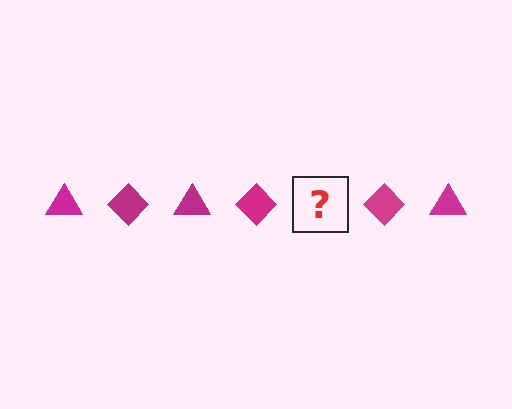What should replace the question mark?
The question mark should be replaced with a magenta triangle.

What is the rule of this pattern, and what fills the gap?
The rule is that the pattern cycles through triangle, diamond shapes in magenta. The gap should be filled with a magenta triangle.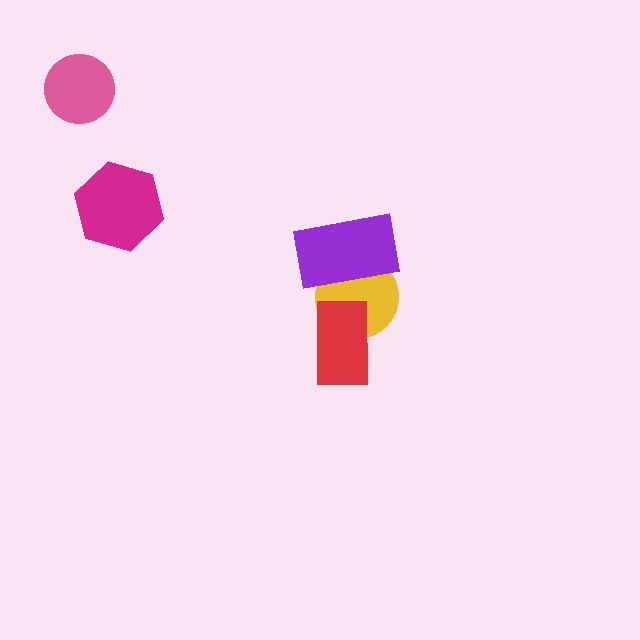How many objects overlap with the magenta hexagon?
0 objects overlap with the magenta hexagon.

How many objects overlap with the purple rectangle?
1 object overlaps with the purple rectangle.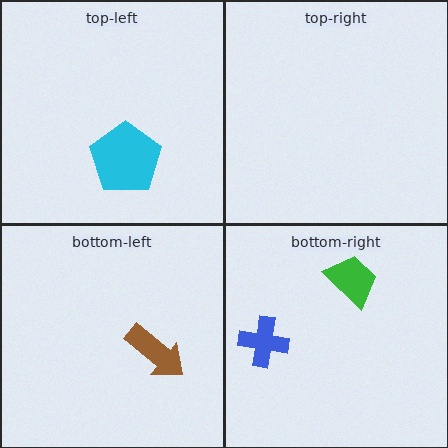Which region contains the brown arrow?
The bottom-left region.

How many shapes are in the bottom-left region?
1.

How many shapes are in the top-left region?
1.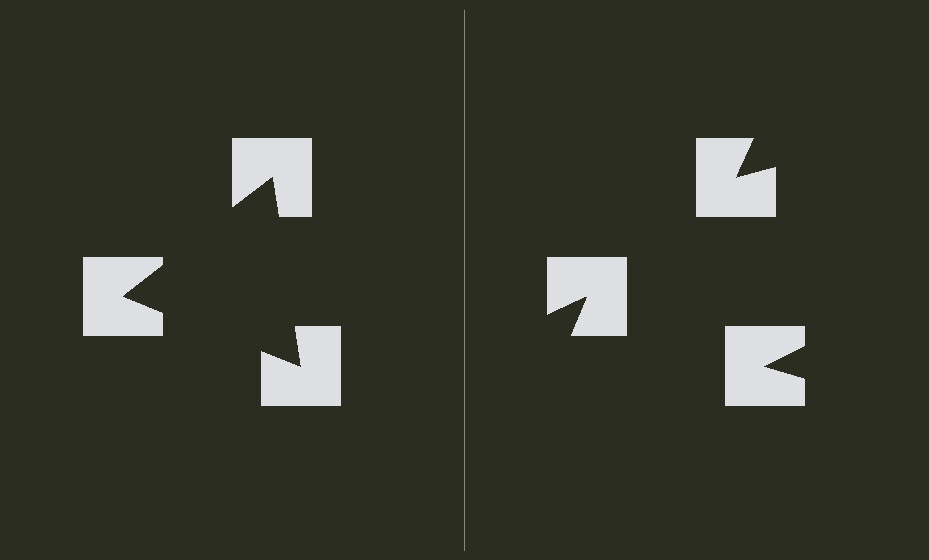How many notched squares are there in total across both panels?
6 — 3 on each side.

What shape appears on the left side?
An illusory triangle.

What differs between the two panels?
The notched squares are positioned identically on both sides; only the wedge orientations differ. On the left they align to a triangle; on the right they are misaligned.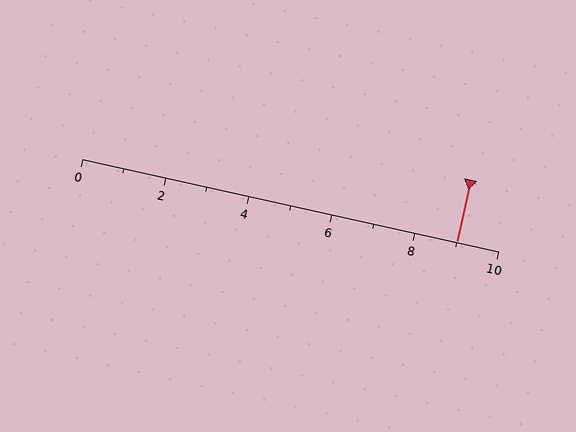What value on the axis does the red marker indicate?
The marker indicates approximately 9.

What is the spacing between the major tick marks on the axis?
The major ticks are spaced 2 apart.